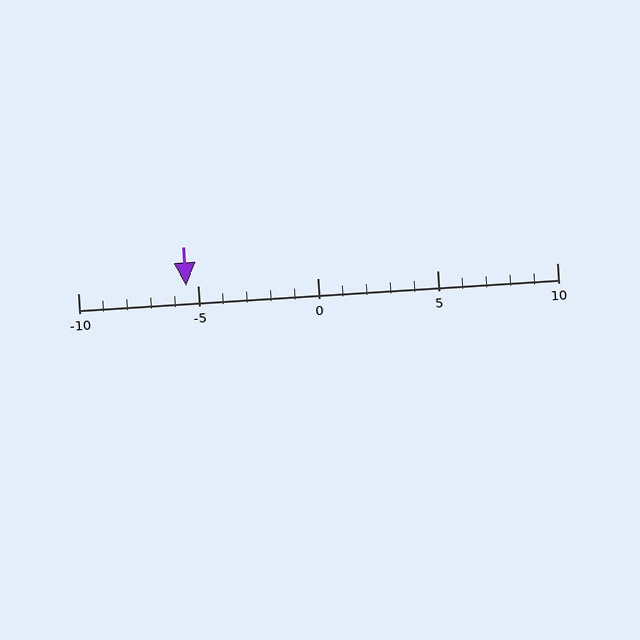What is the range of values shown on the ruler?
The ruler shows values from -10 to 10.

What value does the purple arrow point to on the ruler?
The purple arrow points to approximately -6.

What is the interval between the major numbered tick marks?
The major tick marks are spaced 5 units apart.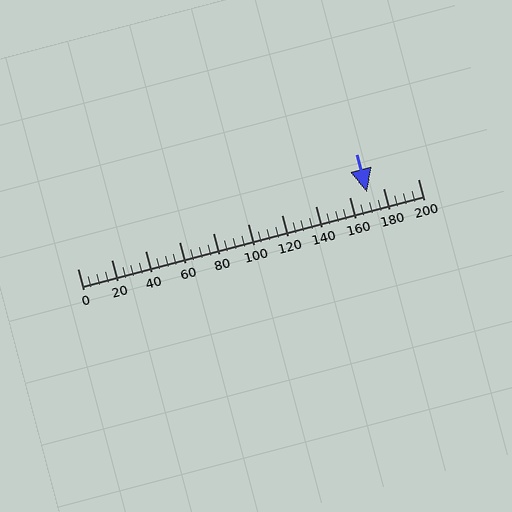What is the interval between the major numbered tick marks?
The major tick marks are spaced 20 units apart.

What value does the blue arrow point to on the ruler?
The blue arrow points to approximately 170.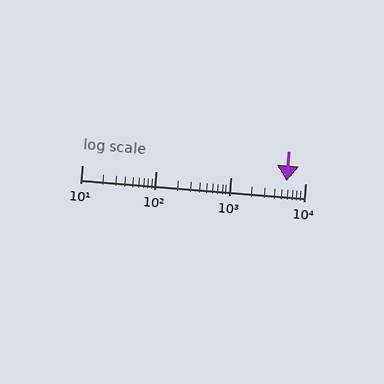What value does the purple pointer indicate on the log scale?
The pointer indicates approximately 5700.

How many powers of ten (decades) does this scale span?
The scale spans 3 decades, from 10 to 10000.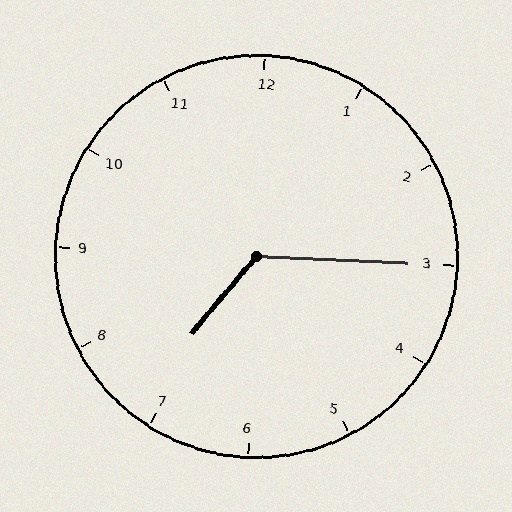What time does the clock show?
7:15.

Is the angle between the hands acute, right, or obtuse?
It is obtuse.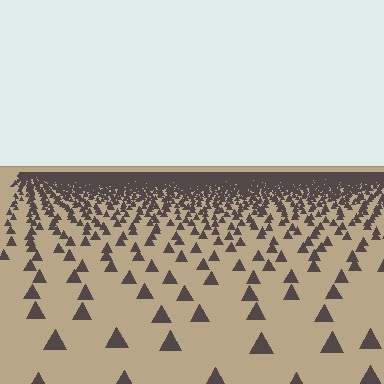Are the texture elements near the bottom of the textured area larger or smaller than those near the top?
Larger. Near the bottom, elements are closer to the viewer and appear at a bigger on-screen size.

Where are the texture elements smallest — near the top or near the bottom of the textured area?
Near the top.